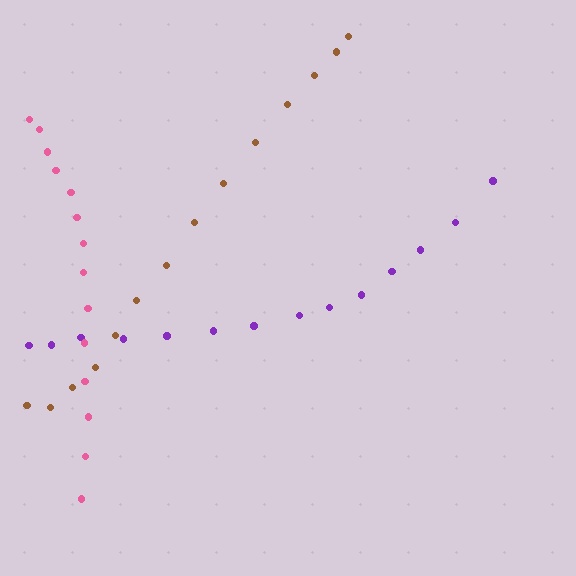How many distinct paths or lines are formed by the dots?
There are 3 distinct paths.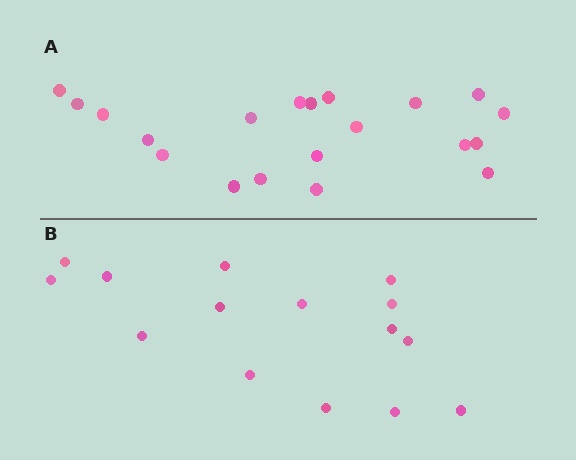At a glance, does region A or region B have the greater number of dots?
Region A (the top region) has more dots.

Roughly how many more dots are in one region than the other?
Region A has about 5 more dots than region B.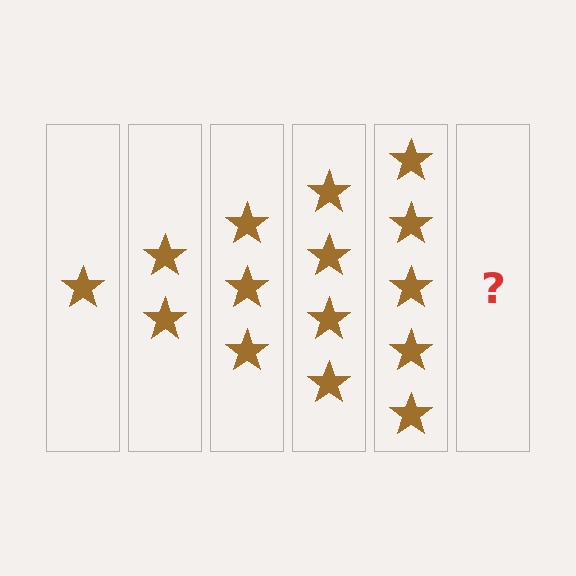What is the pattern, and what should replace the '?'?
The pattern is that each step adds one more star. The '?' should be 6 stars.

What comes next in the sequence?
The next element should be 6 stars.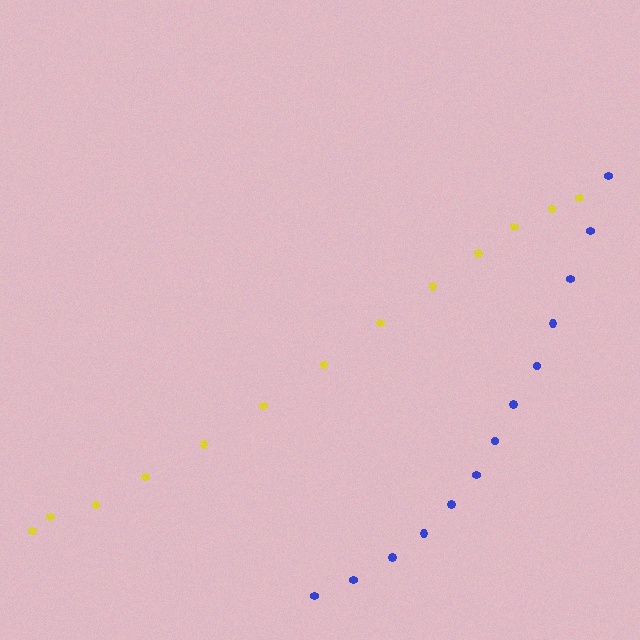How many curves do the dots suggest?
There are 2 distinct paths.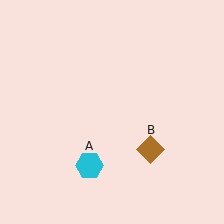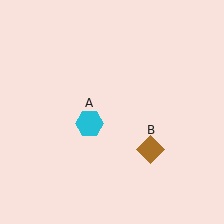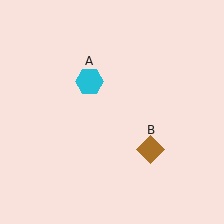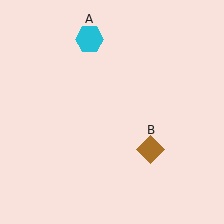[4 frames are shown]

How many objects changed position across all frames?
1 object changed position: cyan hexagon (object A).